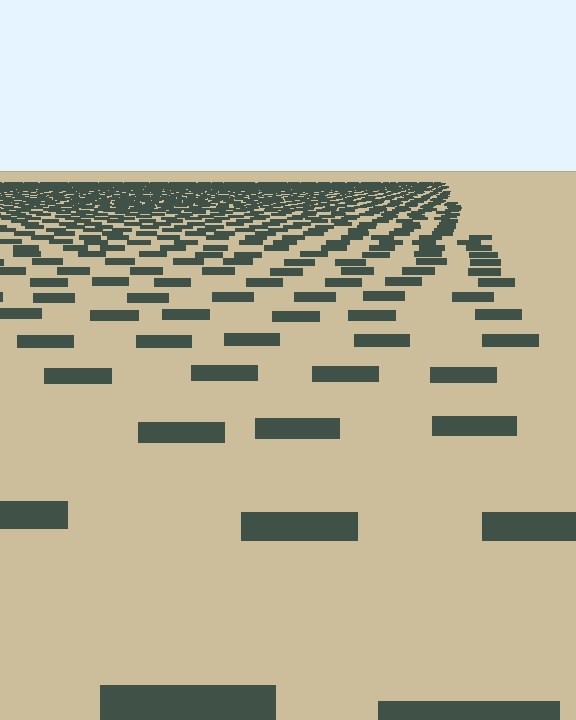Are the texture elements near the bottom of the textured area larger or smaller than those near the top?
Larger. Near the bottom, elements are closer to the viewer and appear at a bigger on-screen size.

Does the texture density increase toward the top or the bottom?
Density increases toward the top.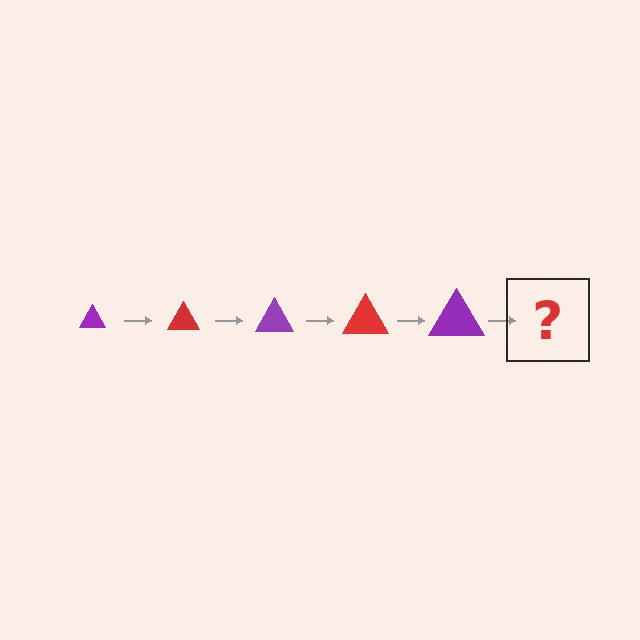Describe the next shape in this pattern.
It should be a red triangle, larger than the previous one.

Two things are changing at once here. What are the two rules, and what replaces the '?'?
The two rules are that the triangle grows larger each step and the color cycles through purple and red. The '?' should be a red triangle, larger than the previous one.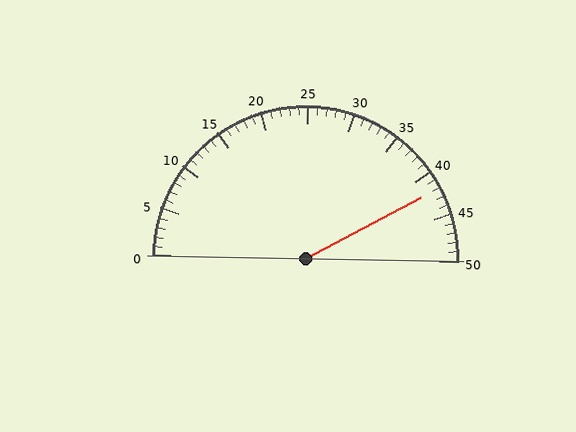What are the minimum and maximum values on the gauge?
The gauge ranges from 0 to 50.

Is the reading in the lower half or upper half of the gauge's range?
The reading is in the upper half of the range (0 to 50).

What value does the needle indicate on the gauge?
The needle indicates approximately 42.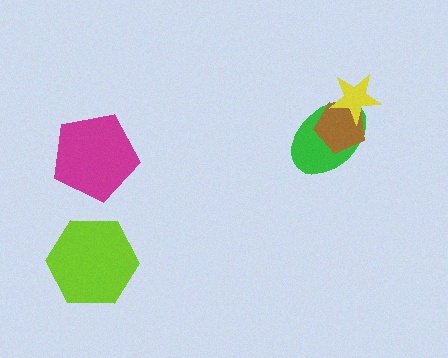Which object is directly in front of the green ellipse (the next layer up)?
The brown pentagon is directly in front of the green ellipse.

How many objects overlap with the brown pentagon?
2 objects overlap with the brown pentagon.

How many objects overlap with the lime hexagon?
0 objects overlap with the lime hexagon.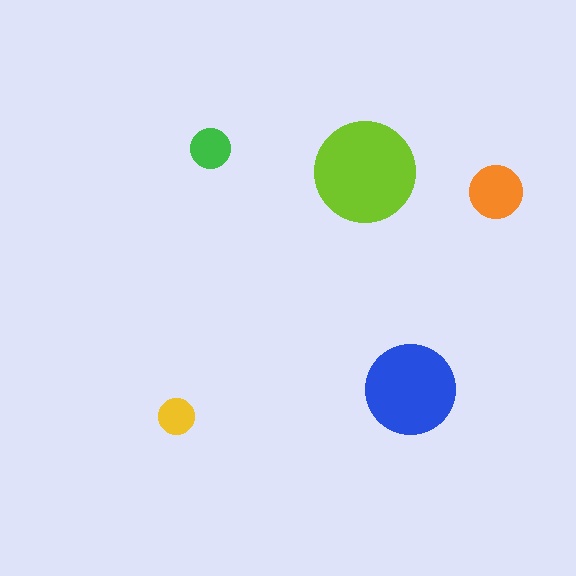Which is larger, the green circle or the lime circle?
The lime one.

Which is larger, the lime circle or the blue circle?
The lime one.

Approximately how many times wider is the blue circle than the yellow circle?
About 2.5 times wider.